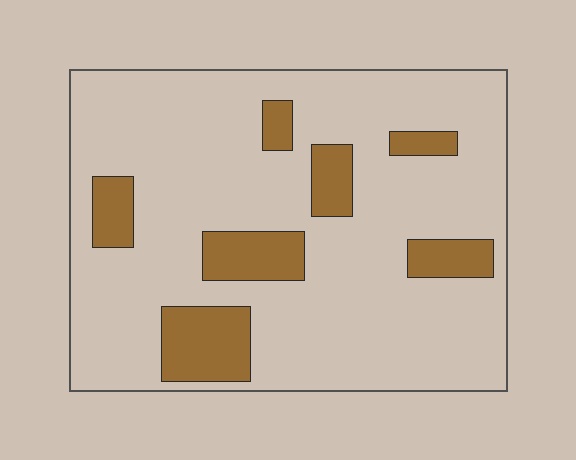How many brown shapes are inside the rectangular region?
7.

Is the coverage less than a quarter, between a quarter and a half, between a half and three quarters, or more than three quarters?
Less than a quarter.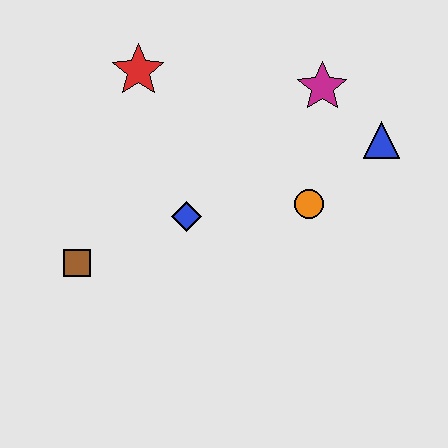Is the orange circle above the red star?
No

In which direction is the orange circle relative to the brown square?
The orange circle is to the right of the brown square.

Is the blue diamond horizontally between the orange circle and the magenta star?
No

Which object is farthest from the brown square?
The blue triangle is farthest from the brown square.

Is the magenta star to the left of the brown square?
No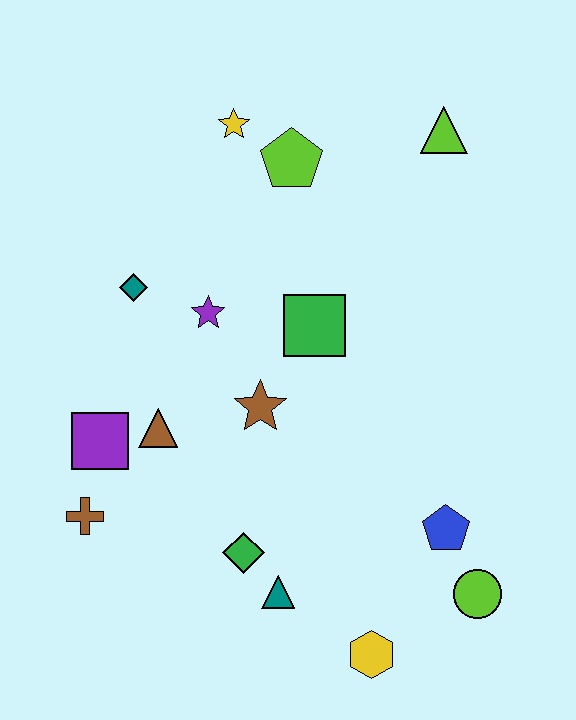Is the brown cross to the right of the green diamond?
No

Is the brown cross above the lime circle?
Yes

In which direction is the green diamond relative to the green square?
The green diamond is below the green square.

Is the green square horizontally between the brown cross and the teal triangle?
No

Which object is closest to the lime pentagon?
The yellow star is closest to the lime pentagon.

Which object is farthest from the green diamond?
The lime triangle is farthest from the green diamond.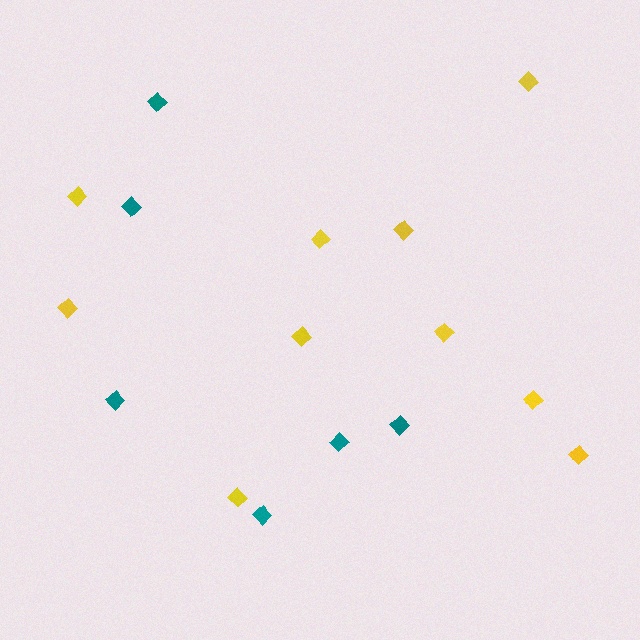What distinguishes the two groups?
There are 2 groups: one group of teal diamonds (6) and one group of yellow diamonds (10).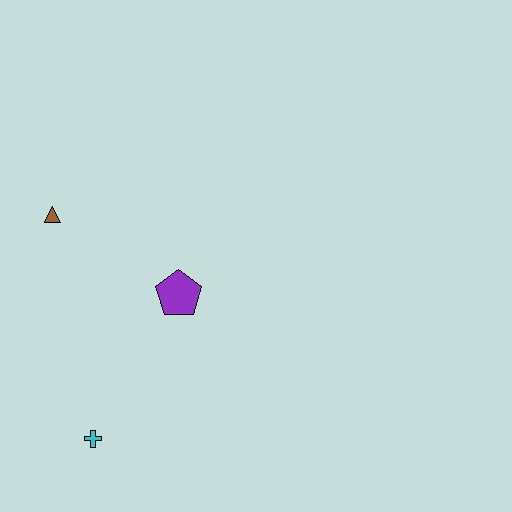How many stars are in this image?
There are no stars.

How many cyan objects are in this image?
There is 1 cyan object.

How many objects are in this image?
There are 3 objects.